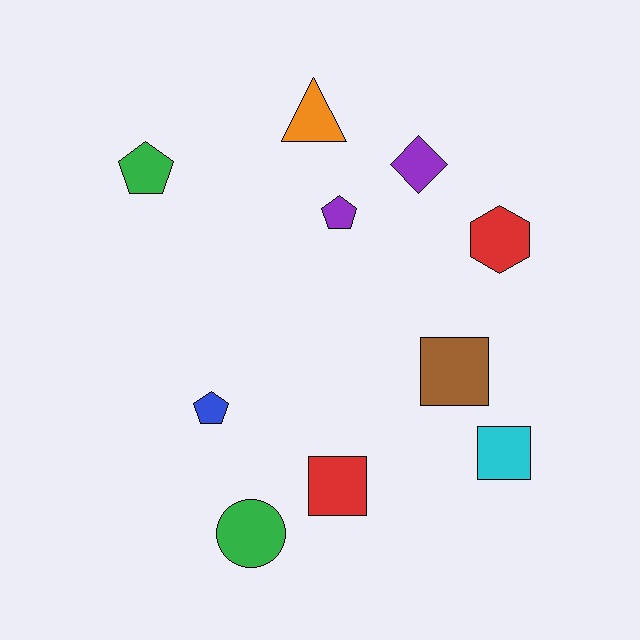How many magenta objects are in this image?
There are no magenta objects.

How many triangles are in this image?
There is 1 triangle.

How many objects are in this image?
There are 10 objects.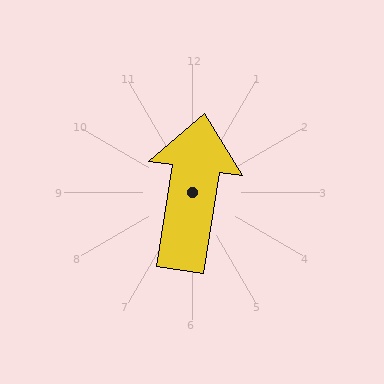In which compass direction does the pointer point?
North.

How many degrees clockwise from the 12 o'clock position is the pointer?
Approximately 9 degrees.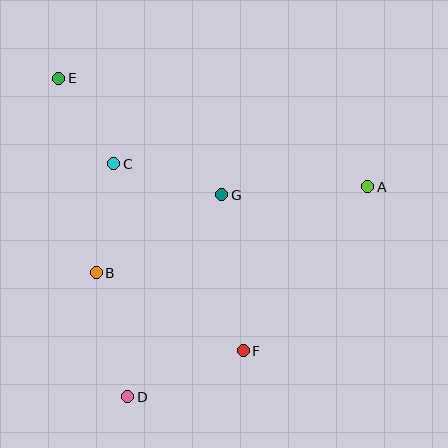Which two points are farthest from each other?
Points E and F are farthest from each other.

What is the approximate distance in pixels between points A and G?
The distance between A and G is approximately 146 pixels.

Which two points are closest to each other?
Points C and E are closest to each other.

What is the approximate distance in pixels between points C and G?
The distance between C and G is approximately 112 pixels.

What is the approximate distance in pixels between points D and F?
The distance between D and F is approximately 124 pixels.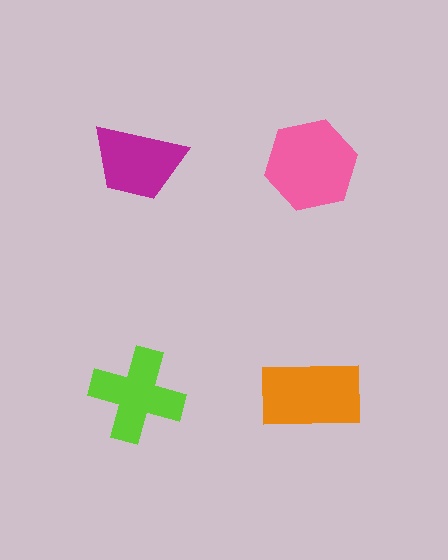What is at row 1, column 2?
A pink hexagon.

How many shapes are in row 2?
2 shapes.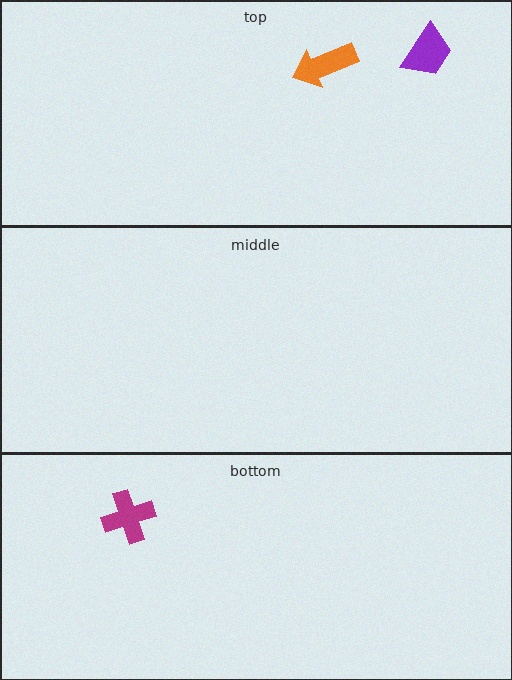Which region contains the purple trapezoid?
The top region.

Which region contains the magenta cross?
The bottom region.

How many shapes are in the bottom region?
1.